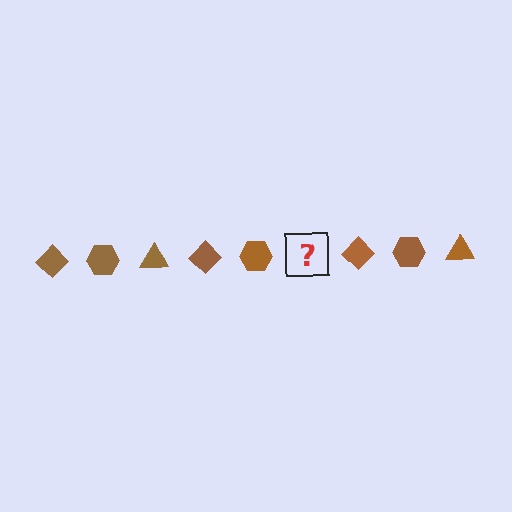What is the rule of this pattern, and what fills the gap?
The rule is that the pattern cycles through diamond, hexagon, triangle shapes in brown. The gap should be filled with a brown triangle.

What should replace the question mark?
The question mark should be replaced with a brown triangle.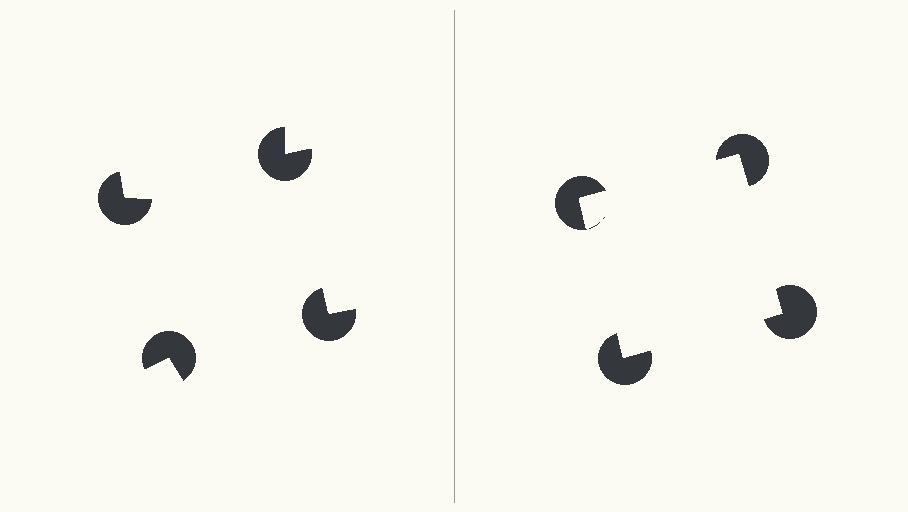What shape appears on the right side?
An illusory square.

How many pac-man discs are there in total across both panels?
8 — 4 on each side.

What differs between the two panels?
The pac-man discs are positioned identically on both sides; only the wedge orientations differ. On the right they align to a square; on the left they are misaligned.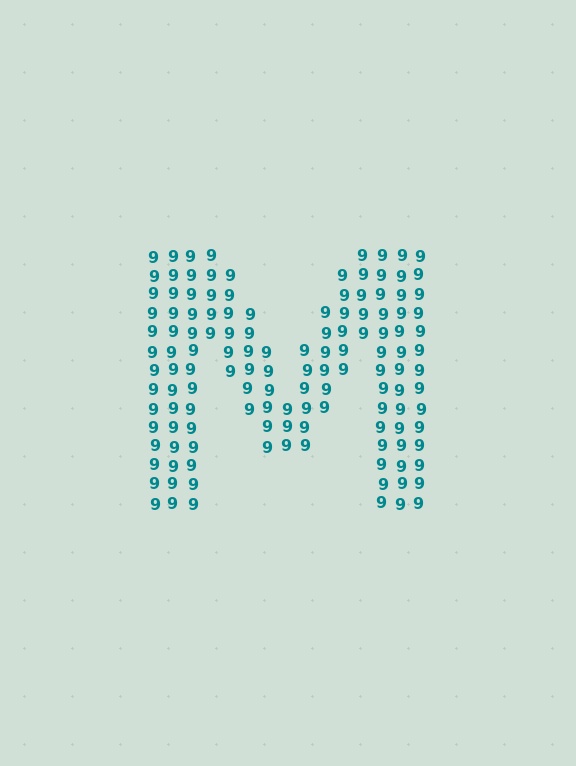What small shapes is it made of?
It is made of small digit 9's.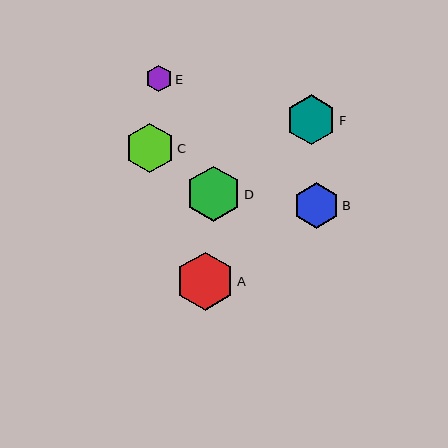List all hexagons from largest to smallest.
From largest to smallest: A, D, F, C, B, E.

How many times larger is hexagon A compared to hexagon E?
Hexagon A is approximately 2.2 times the size of hexagon E.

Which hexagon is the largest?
Hexagon A is the largest with a size of approximately 58 pixels.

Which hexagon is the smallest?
Hexagon E is the smallest with a size of approximately 27 pixels.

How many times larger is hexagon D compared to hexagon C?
Hexagon D is approximately 1.1 times the size of hexagon C.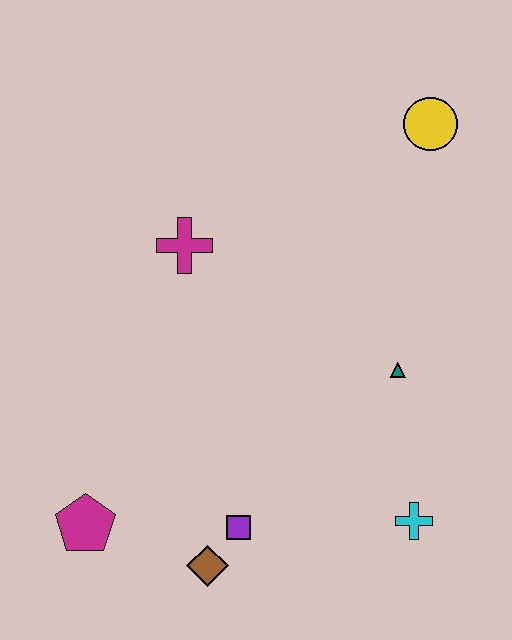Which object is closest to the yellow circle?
The teal triangle is closest to the yellow circle.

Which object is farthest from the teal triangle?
The magenta pentagon is farthest from the teal triangle.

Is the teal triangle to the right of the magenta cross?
Yes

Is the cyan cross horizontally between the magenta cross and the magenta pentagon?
No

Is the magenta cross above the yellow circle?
No